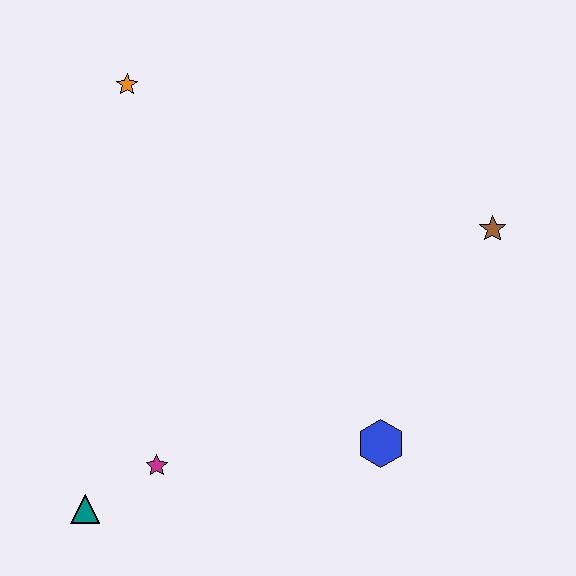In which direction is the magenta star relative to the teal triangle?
The magenta star is to the right of the teal triangle.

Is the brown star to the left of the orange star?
No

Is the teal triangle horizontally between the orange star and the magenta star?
No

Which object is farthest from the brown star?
The teal triangle is farthest from the brown star.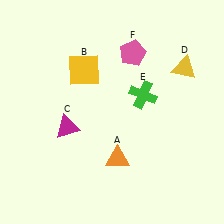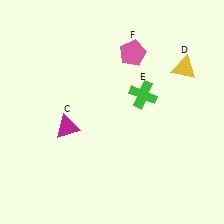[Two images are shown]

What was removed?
The orange triangle (A), the yellow square (B) were removed in Image 2.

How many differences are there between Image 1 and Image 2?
There are 2 differences between the two images.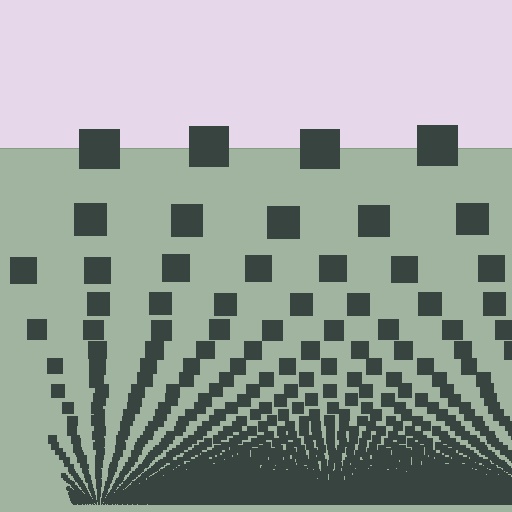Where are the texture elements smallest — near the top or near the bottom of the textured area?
Near the bottom.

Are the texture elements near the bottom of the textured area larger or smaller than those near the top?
Smaller. The gradient is inverted — elements near the bottom are smaller and denser.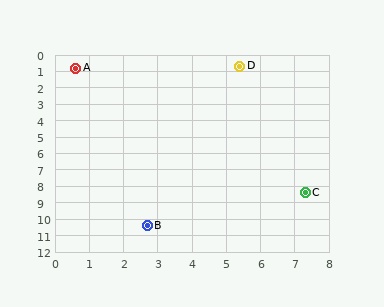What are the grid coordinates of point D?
Point D is at approximately (5.4, 0.7).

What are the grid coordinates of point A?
Point A is at approximately (0.6, 0.8).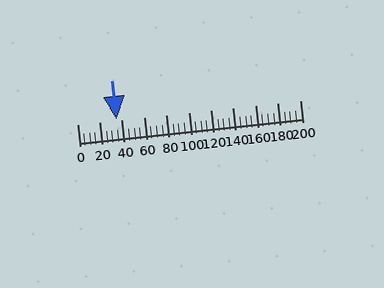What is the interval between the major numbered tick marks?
The major tick marks are spaced 20 units apart.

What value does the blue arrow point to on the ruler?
The blue arrow points to approximately 35.